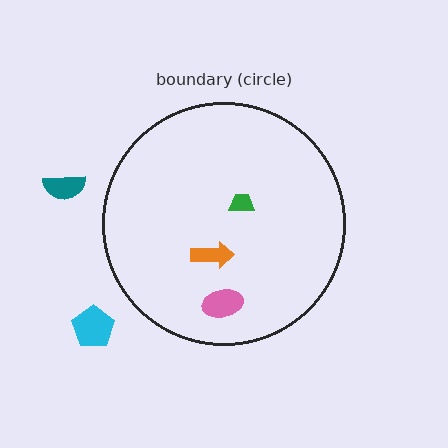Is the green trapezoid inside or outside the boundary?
Inside.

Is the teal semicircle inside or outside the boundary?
Outside.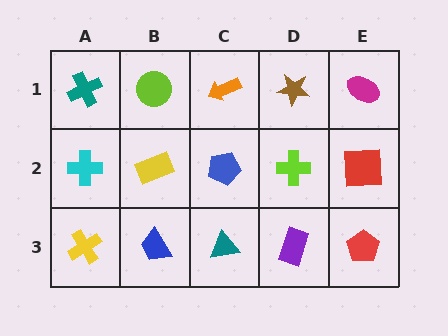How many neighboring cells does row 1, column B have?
3.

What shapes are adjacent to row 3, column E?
A red square (row 2, column E), a purple rectangle (row 3, column D).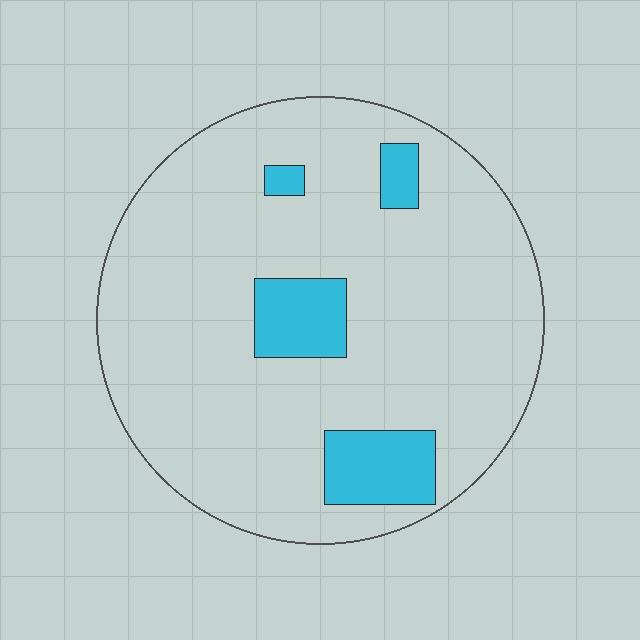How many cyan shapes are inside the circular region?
4.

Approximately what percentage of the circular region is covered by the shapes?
Approximately 10%.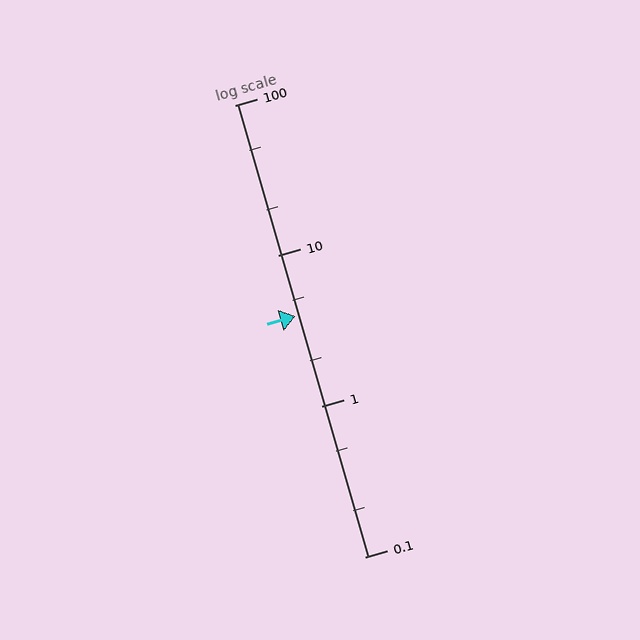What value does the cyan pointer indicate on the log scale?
The pointer indicates approximately 4.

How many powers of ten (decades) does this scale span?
The scale spans 3 decades, from 0.1 to 100.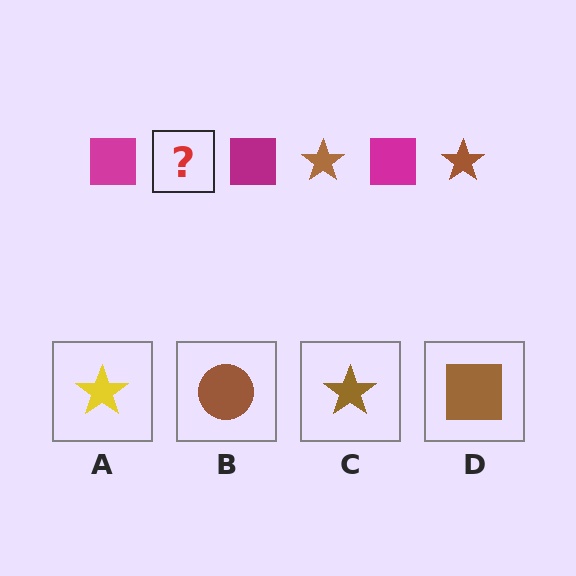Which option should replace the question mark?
Option C.